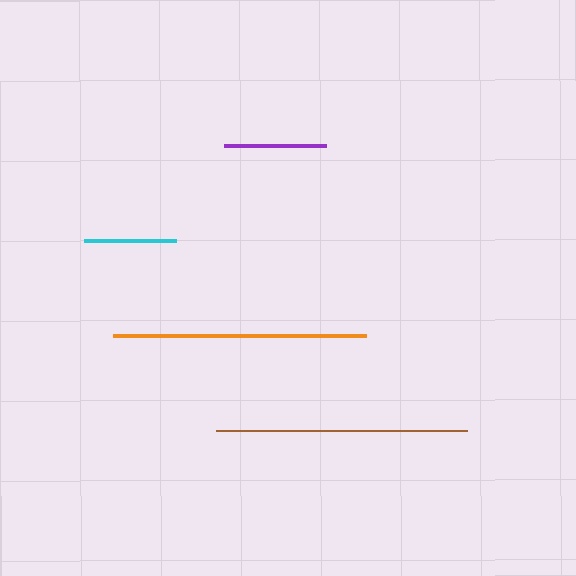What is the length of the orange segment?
The orange segment is approximately 253 pixels long.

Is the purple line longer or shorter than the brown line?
The brown line is longer than the purple line.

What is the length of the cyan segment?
The cyan segment is approximately 92 pixels long.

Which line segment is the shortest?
The cyan line is the shortest at approximately 92 pixels.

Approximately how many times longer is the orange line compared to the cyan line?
The orange line is approximately 2.7 times the length of the cyan line.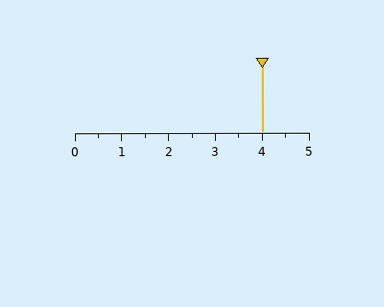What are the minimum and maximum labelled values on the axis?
The axis runs from 0 to 5.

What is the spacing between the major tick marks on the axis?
The major ticks are spaced 1 apart.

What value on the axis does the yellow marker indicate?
The marker indicates approximately 4.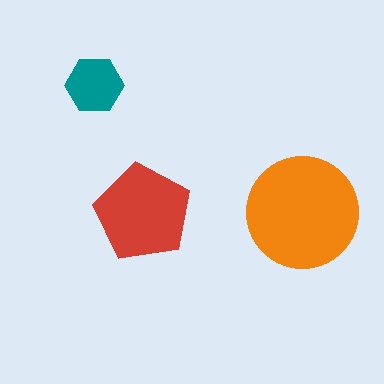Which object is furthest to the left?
The teal hexagon is leftmost.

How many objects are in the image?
There are 3 objects in the image.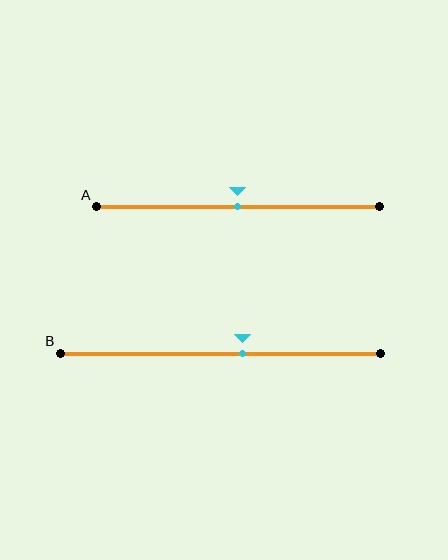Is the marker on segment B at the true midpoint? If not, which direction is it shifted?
No, the marker on segment B is shifted to the right by about 7% of the segment length.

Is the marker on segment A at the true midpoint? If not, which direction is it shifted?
Yes, the marker on segment A is at the true midpoint.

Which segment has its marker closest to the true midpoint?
Segment A has its marker closest to the true midpoint.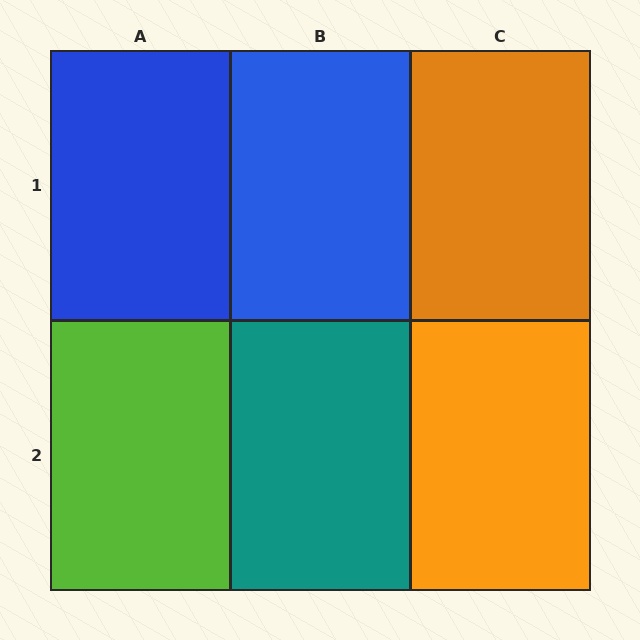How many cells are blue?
2 cells are blue.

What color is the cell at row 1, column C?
Orange.